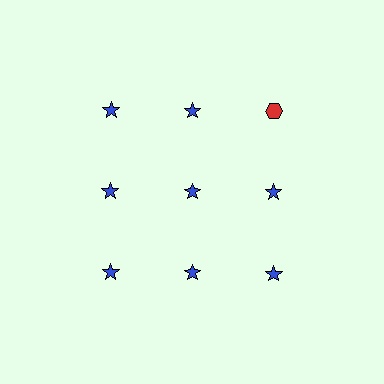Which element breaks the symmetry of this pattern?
The red hexagon in the top row, center column breaks the symmetry. All other shapes are blue stars.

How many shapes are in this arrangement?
There are 9 shapes arranged in a grid pattern.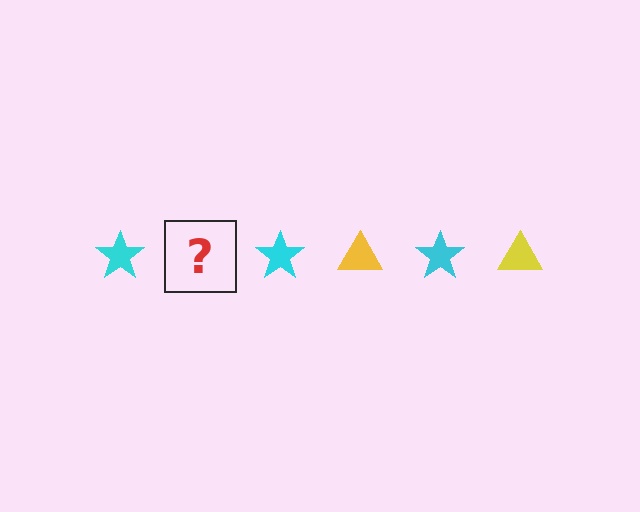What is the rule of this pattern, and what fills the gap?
The rule is that the pattern alternates between cyan star and yellow triangle. The gap should be filled with a yellow triangle.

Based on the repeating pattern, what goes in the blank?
The blank should be a yellow triangle.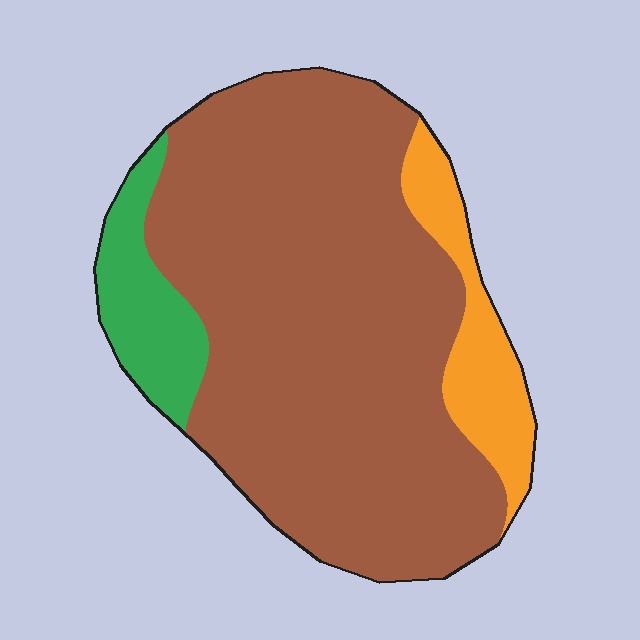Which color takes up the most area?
Brown, at roughly 80%.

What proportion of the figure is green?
Green covers 11% of the figure.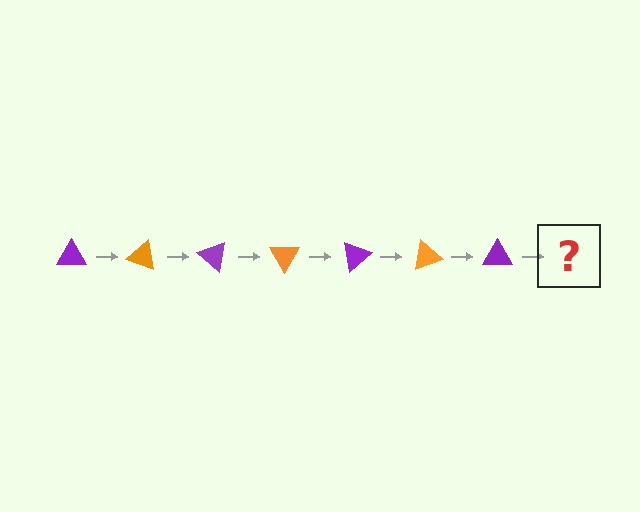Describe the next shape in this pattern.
It should be an orange triangle, rotated 140 degrees from the start.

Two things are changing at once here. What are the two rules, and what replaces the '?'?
The two rules are that it rotates 20 degrees each step and the color cycles through purple and orange. The '?' should be an orange triangle, rotated 140 degrees from the start.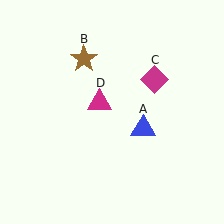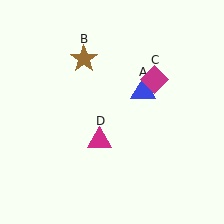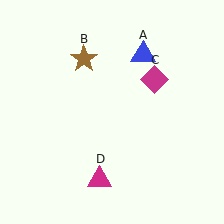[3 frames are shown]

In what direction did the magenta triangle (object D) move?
The magenta triangle (object D) moved down.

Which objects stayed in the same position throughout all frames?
Brown star (object B) and magenta diamond (object C) remained stationary.